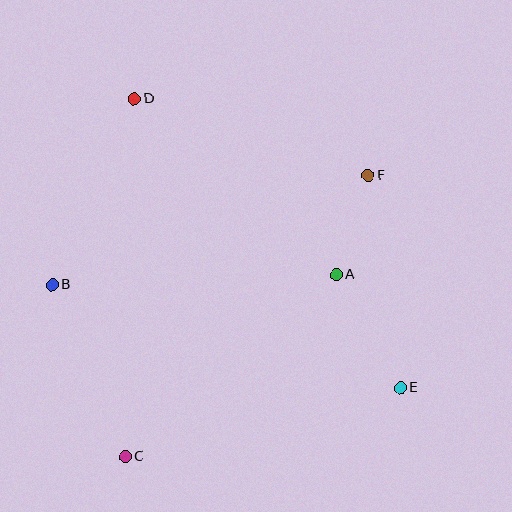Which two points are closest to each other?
Points A and F are closest to each other.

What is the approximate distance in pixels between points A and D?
The distance between A and D is approximately 268 pixels.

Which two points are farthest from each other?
Points D and E are farthest from each other.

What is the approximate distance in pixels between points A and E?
The distance between A and E is approximately 130 pixels.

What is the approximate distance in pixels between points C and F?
The distance between C and F is approximately 371 pixels.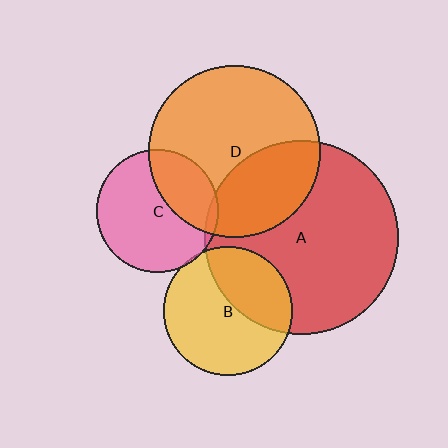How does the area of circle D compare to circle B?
Approximately 1.8 times.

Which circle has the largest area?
Circle A (red).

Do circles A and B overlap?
Yes.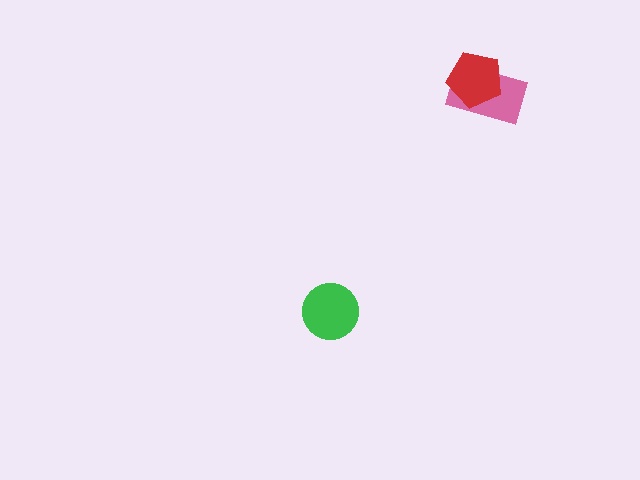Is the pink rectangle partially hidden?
Yes, it is partially covered by another shape.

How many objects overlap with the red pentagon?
1 object overlaps with the red pentagon.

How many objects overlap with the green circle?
0 objects overlap with the green circle.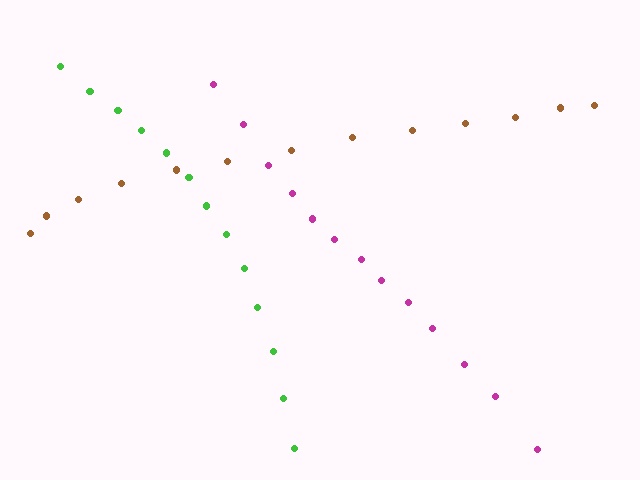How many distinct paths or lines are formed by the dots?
There are 3 distinct paths.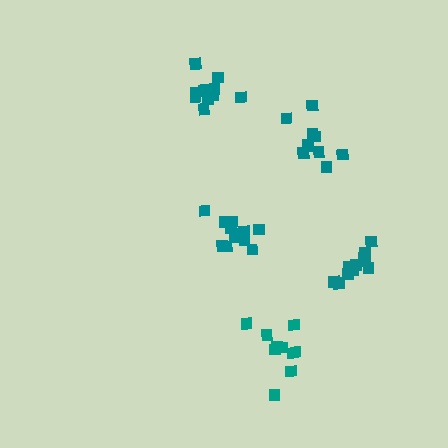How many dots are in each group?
Group 1: 12 dots, Group 2: 14 dots, Group 3: 10 dots, Group 4: 10 dots, Group 5: 10 dots (56 total).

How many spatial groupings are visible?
There are 5 spatial groupings.